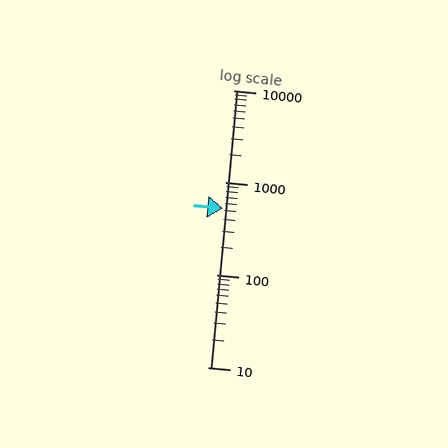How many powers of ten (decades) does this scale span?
The scale spans 3 decades, from 10 to 10000.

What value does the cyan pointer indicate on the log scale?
The pointer indicates approximately 520.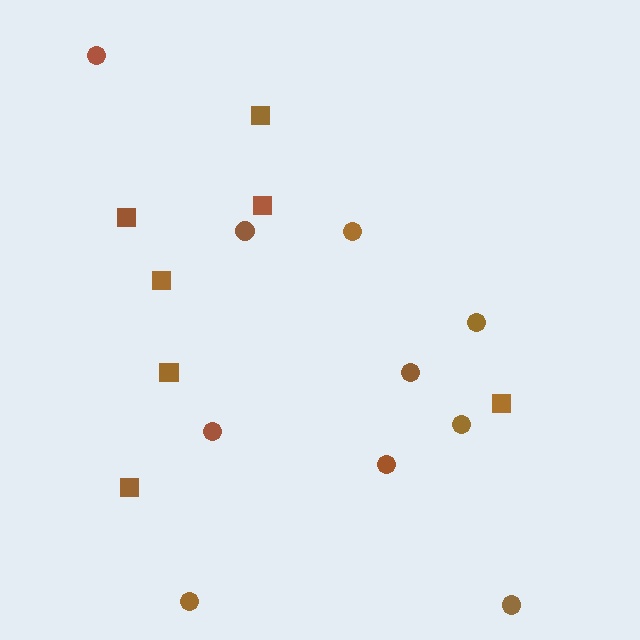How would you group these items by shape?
There are 2 groups: one group of squares (7) and one group of circles (10).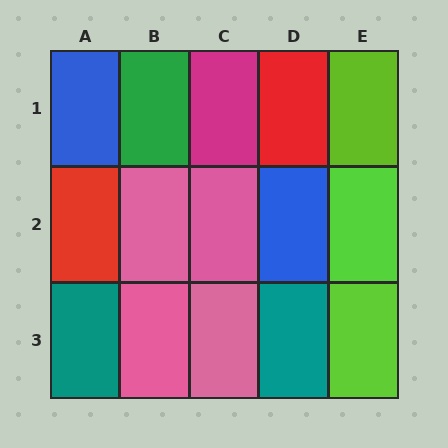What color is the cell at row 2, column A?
Red.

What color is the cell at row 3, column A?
Teal.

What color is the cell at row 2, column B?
Pink.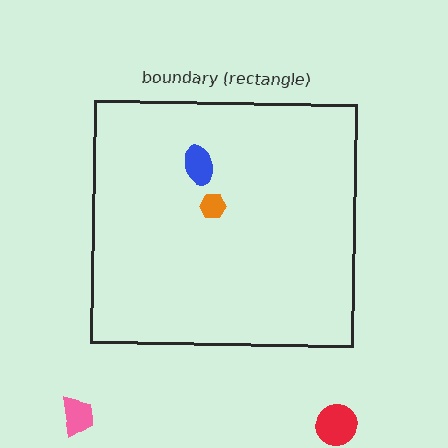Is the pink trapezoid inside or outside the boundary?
Outside.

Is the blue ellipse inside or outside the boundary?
Inside.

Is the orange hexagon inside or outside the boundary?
Inside.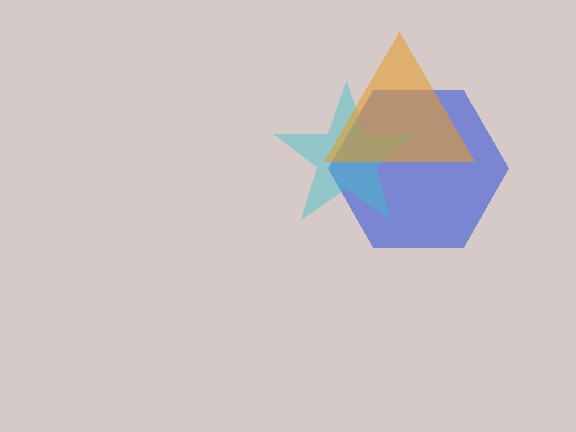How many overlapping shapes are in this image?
There are 3 overlapping shapes in the image.